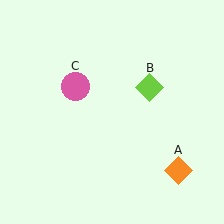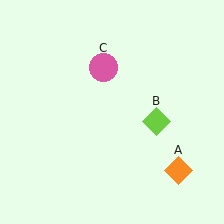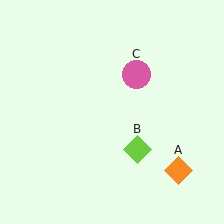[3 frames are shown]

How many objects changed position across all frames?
2 objects changed position: lime diamond (object B), pink circle (object C).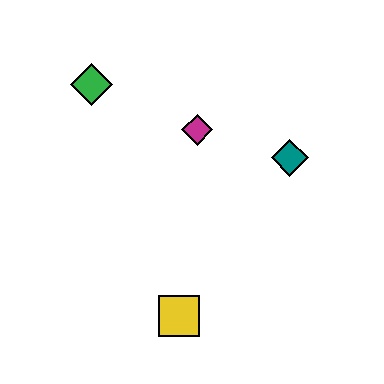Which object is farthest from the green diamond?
The yellow square is farthest from the green diamond.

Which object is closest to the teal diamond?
The magenta diamond is closest to the teal diamond.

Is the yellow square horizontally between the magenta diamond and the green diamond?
Yes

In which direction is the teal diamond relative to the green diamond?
The teal diamond is to the right of the green diamond.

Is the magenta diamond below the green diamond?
Yes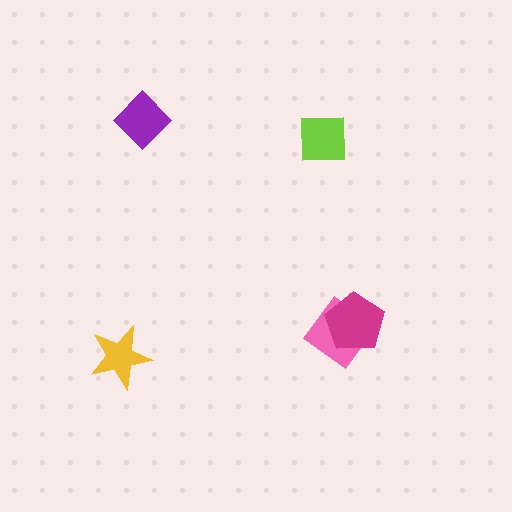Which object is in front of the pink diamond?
The magenta pentagon is in front of the pink diamond.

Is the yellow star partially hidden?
No, no other shape covers it.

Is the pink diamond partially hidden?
Yes, it is partially covered by another shape.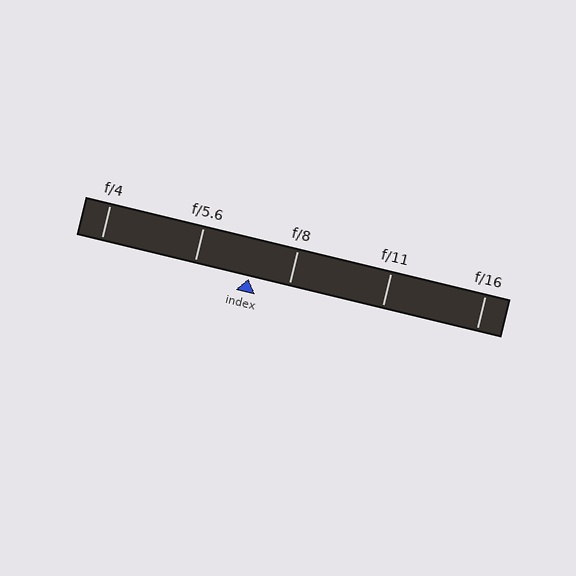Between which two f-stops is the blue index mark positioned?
The index mark is between f/5.6 and f/8.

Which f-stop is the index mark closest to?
The index mark is closest to f/8.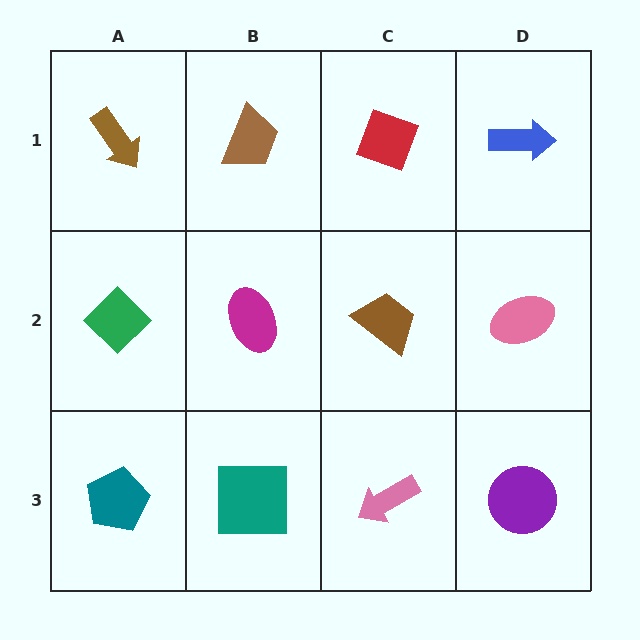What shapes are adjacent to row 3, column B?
A magenta ellipse (row 2, column B), a teal pentagon (row 3, column A), a pink arrow (row 3, column C).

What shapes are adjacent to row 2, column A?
A brown arrow (row 1, column A), a teal pentagon (row 3, column A), a magenta ellipse (row 2, column B).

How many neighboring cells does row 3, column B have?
3.